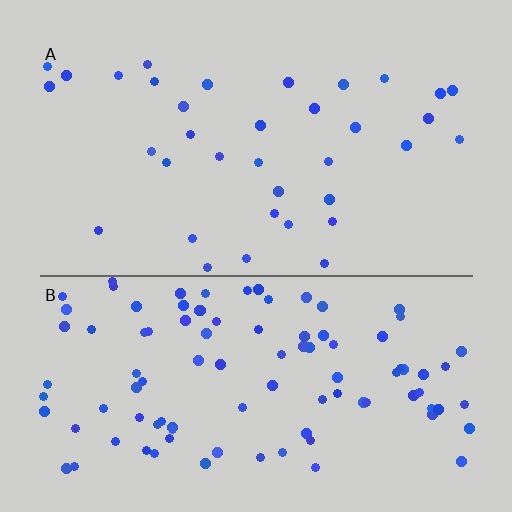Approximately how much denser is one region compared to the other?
Approximately 2.8× — region B over region A.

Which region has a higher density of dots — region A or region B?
B (the bottom).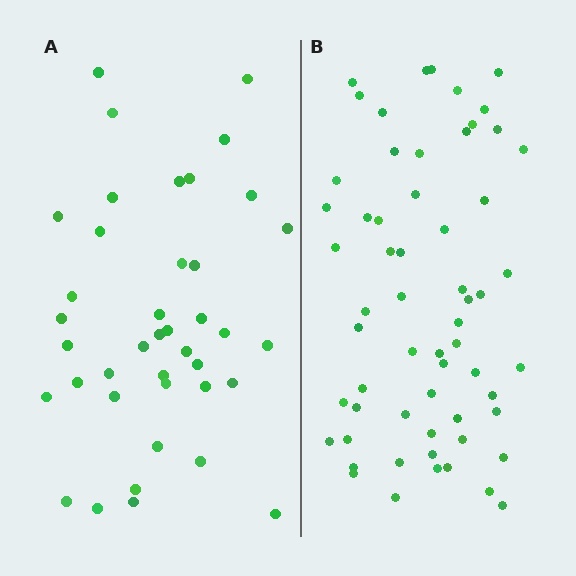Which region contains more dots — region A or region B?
Region B (the right region) has more dots.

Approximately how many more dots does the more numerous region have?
Region B has approximately 20 more dots than region A.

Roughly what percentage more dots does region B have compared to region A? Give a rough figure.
About 50% more.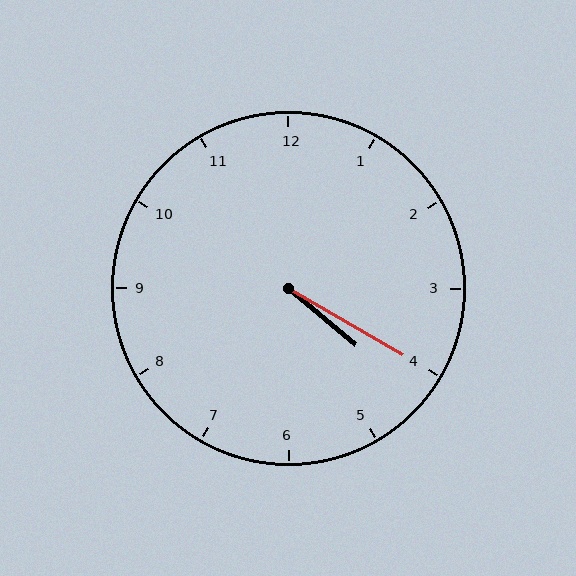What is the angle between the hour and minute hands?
Approximately 10 degrees.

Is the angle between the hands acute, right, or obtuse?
It is acute.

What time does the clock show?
4:20.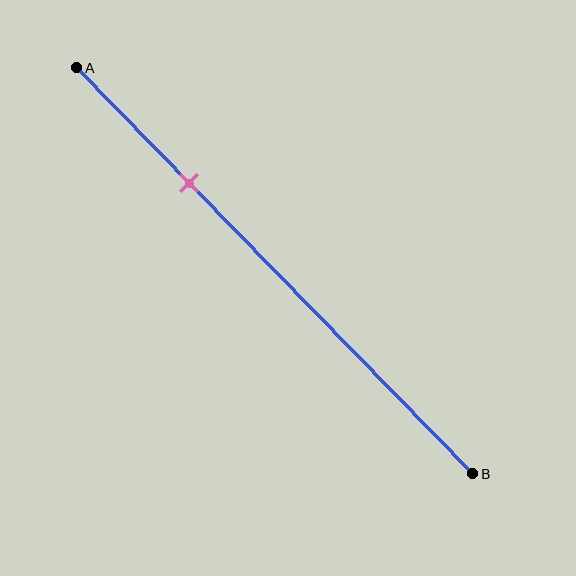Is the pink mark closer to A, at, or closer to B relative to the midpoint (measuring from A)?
The pink mark is closer to point A than the midpoint of segment AB.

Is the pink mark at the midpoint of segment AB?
No, the mark is at about 30% from A, not at the 50% midpoint.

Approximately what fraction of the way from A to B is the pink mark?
The pink mark is approximately 30% of the way from A to B.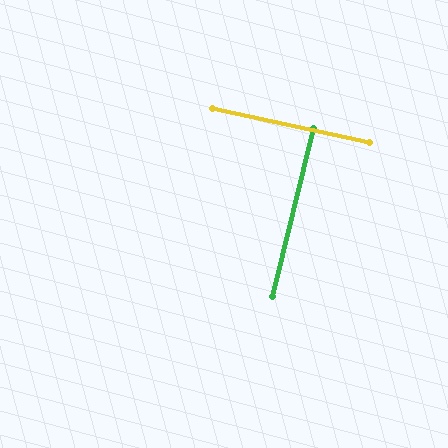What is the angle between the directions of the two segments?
Approximately 89 degrees.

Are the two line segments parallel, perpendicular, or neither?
Perpendicular — they meet at approximately 89°.